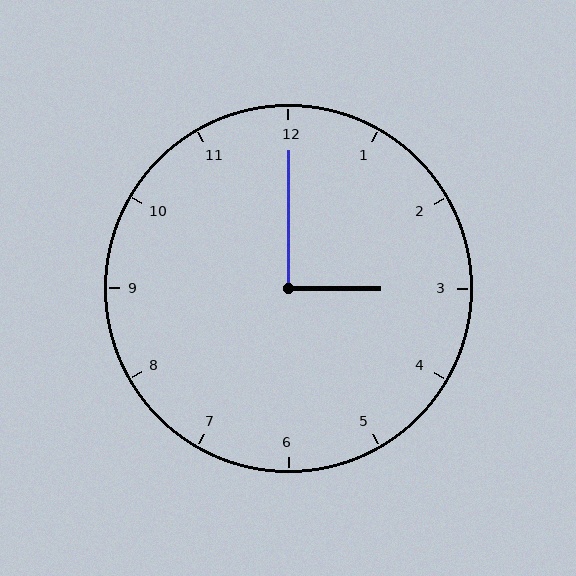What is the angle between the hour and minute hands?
Approximately 90 degrees.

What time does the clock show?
3:00.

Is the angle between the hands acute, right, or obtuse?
It is right.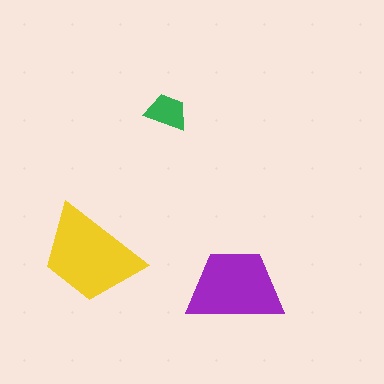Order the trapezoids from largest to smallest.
the yellow one, the purple one, the green one.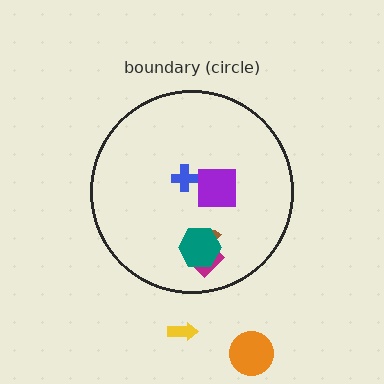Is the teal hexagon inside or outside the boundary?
Inside.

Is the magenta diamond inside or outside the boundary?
Inside.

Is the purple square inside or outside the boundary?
Inside.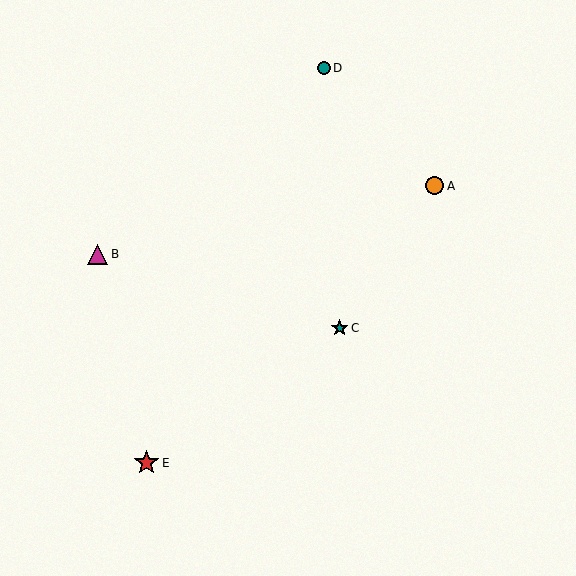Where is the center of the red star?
The center of the red star is at (146, 463).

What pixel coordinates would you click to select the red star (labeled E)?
Click at (146, 463) to select the red star E.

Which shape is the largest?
The red star (labeled E) is the largest.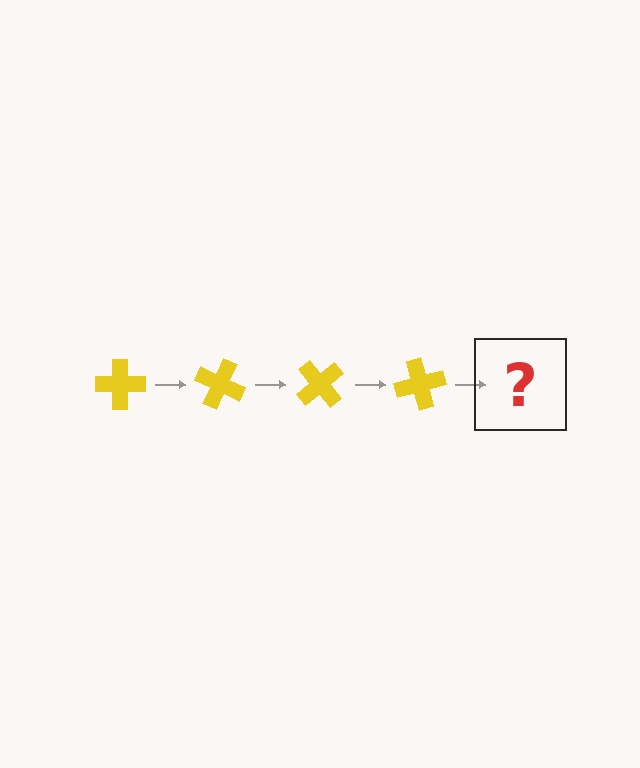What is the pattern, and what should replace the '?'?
The pattern is that the cross rotates 25 degrees each step. The '?' should be a yellow cross rotated 100 degrees.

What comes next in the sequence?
The next element should be a yellow cross rotated 100 degrees.